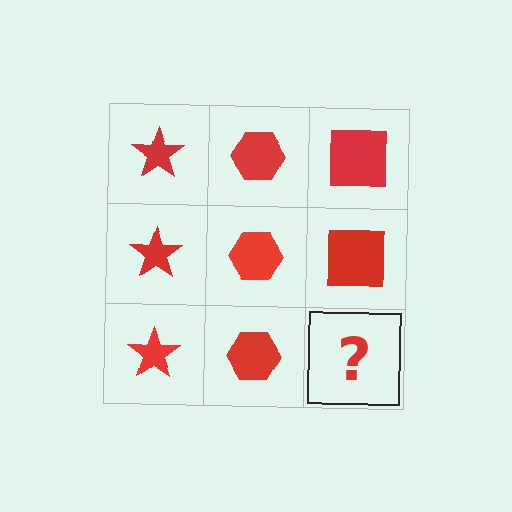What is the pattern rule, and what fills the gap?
The rule is that each column has a consistent shape. The gap should be filled with a red square.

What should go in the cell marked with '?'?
The missing cell should contain a red square.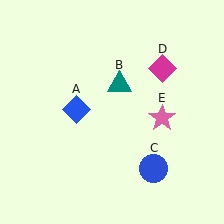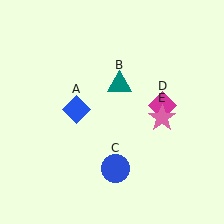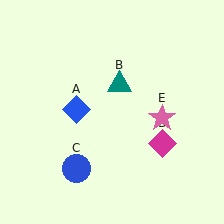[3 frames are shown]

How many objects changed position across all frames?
2 objects changed position: blue circle (object C), magenta diamond (object D).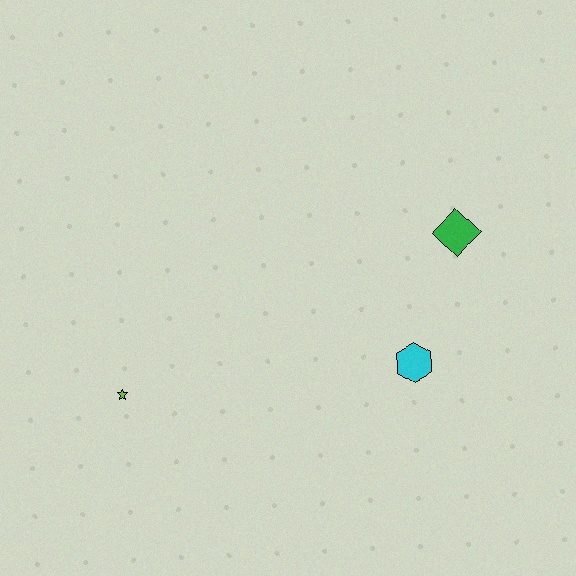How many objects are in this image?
There are 3 objects.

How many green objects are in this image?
There is 1 green object.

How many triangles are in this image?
There are no triangles.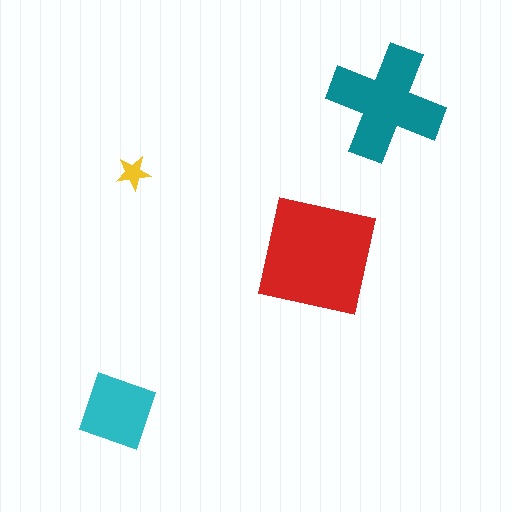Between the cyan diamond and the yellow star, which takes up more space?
The cyan diamond.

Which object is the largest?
The red square.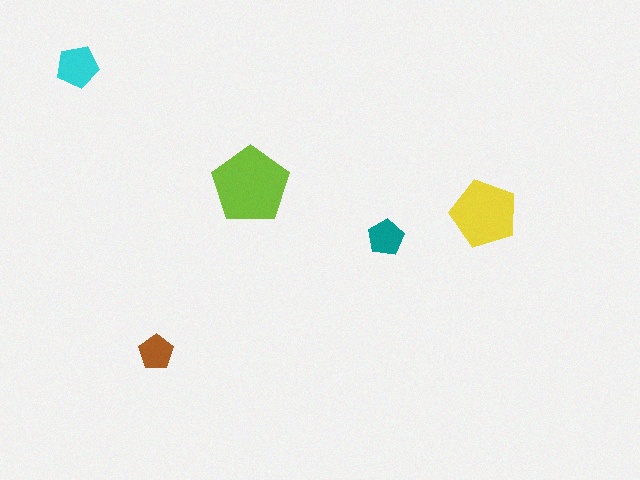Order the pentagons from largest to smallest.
the lime one, the yellow one, the cyan one, the teal one, the brown one.